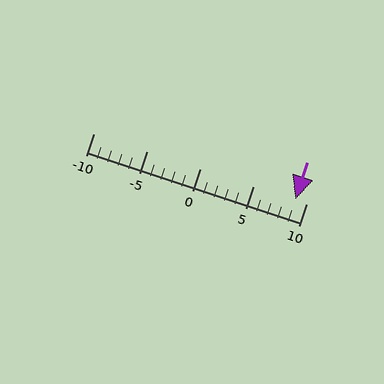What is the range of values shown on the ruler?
The ruler shows values from -10 to 10.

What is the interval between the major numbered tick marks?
The major tick marks are spaced 5 units apart.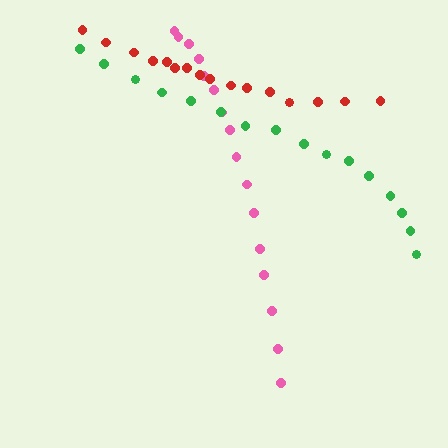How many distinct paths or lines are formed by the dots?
There are 3 distinct paths.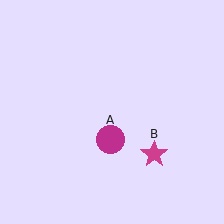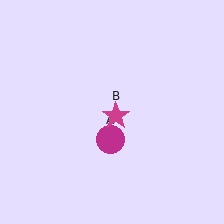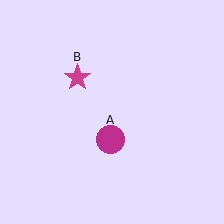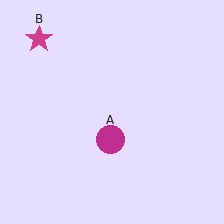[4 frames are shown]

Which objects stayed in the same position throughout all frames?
Magenta circle (object A) remained stationary.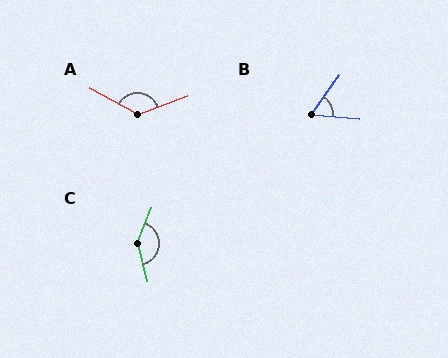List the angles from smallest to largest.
B (59°), A (131°), C (145°).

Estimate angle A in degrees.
Approximately 131 degrees.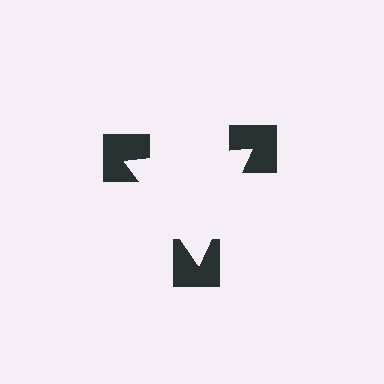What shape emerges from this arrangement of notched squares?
An illusory triangle — its edges are inferred from the aligned wedge cuts in the notched squares, not physically drawn.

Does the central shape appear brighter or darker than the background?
It typically appears slightly brighter than the background, even though no actual brightness change is drawn.